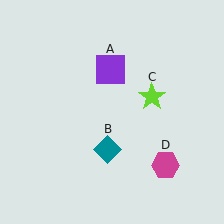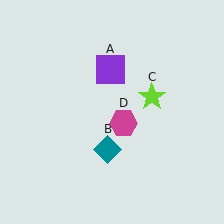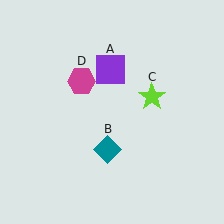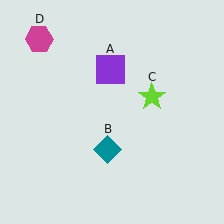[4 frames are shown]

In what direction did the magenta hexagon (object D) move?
The magenta hexagon (object D) moved up and to the left.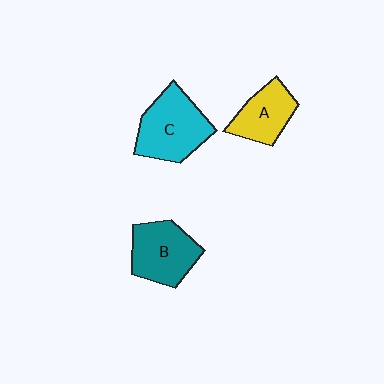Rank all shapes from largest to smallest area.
From largest to smallest: C (cyan), B (teal), A (yellow).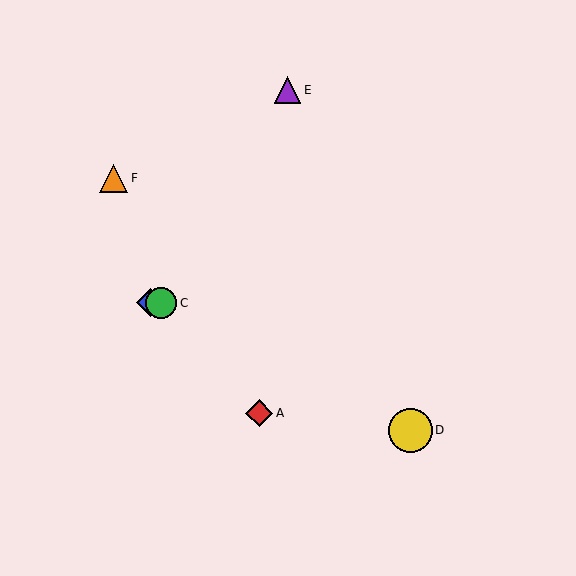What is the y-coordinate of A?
Object A is at y≈413.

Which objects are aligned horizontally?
Objects B, C are aligned horizontally.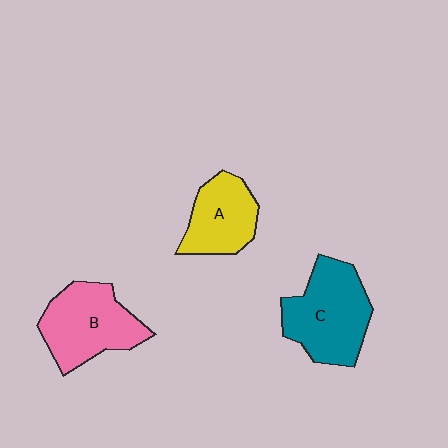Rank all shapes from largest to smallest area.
From largest to smallest: C (teal), B (pink), A (yellow).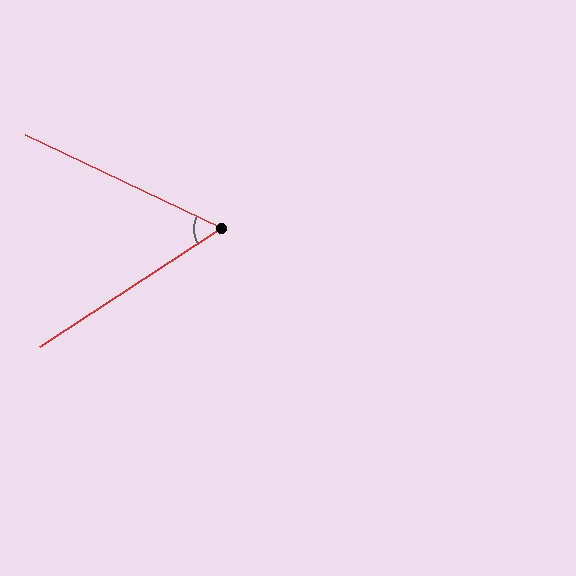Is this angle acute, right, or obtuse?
It is acute.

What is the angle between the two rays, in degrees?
Approximately 58 degrees.